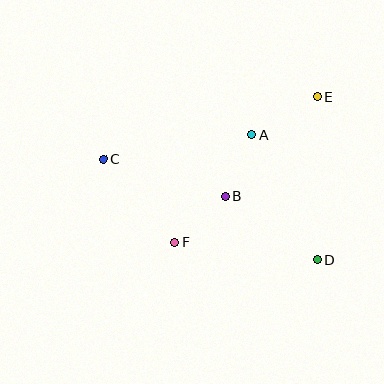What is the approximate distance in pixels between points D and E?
The distance between D and E is approximately 163 pixels.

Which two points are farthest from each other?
Points C and D are farthest from each other.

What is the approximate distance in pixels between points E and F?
The distance between E and F is approximately 204 pixels.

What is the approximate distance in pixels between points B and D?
The distance between B and D is approximately 111 pixels.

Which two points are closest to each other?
Points A and B are closest to each other.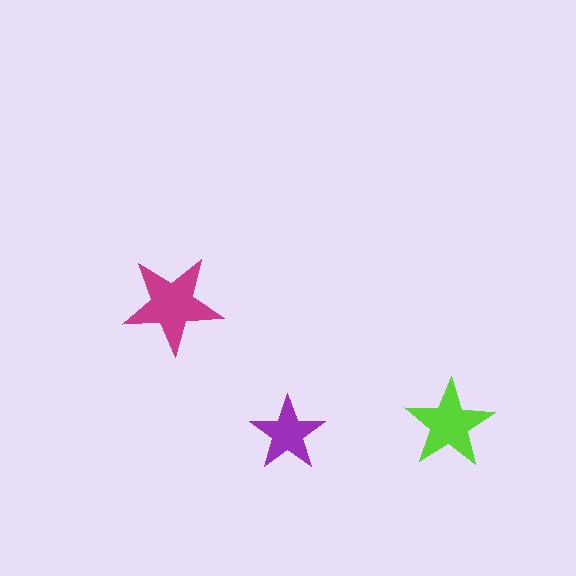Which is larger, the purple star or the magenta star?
The magenta one.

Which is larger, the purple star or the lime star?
The lime one.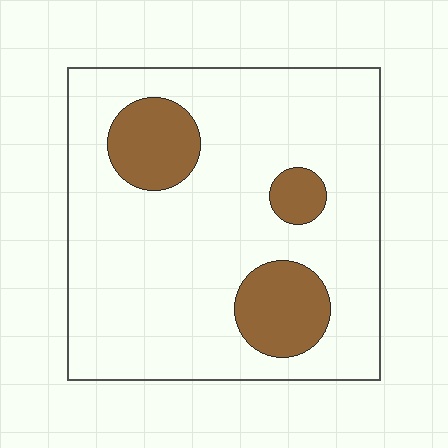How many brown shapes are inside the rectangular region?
3.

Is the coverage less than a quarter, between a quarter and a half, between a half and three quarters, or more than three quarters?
Less than a quarter.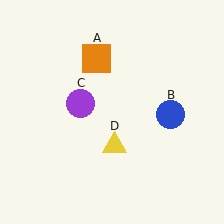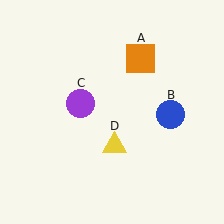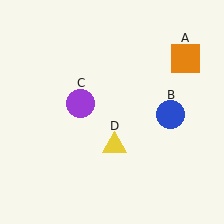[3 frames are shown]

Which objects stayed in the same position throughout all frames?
Blue circle (object B) and purple circle (object C) and yellow triangle (object D) remained stationary.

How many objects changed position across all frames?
1 object changed position: orange square (object A).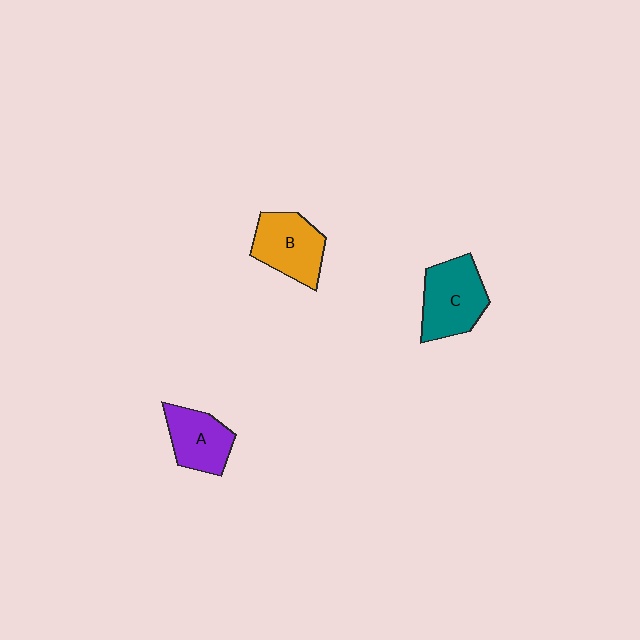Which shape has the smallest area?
Shape A (purple).